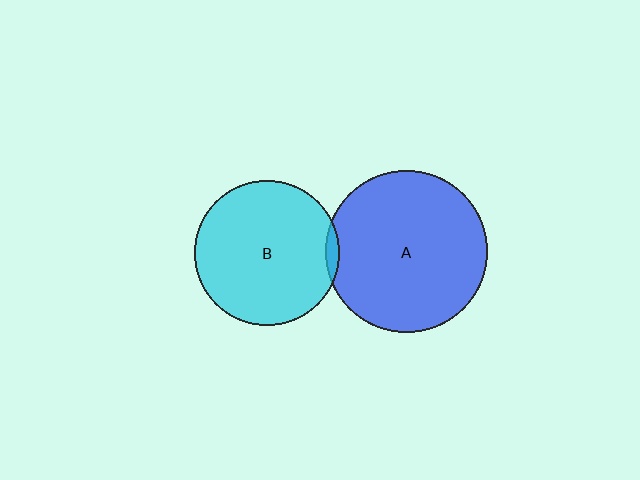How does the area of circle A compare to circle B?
Approximately 1.2 times.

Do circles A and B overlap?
Yes.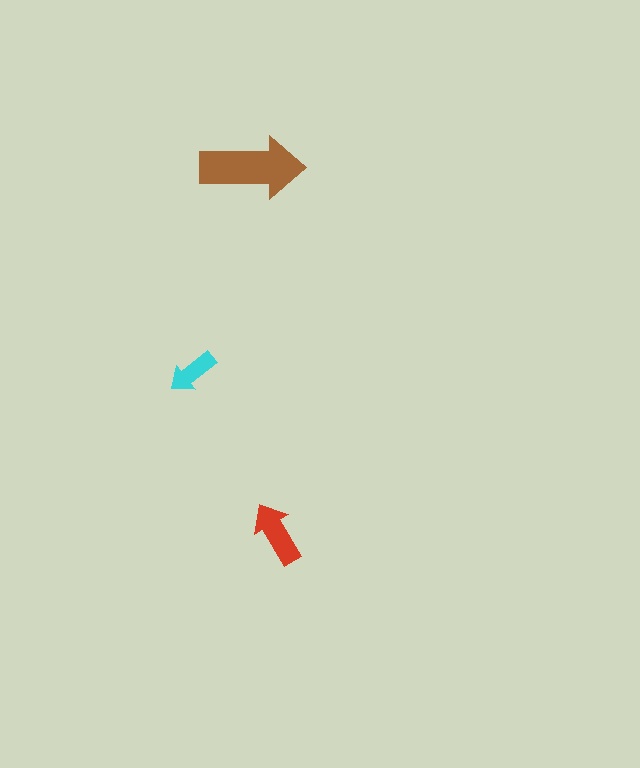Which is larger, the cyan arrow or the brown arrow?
The brown one.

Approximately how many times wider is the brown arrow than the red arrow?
About 1.5 times wider.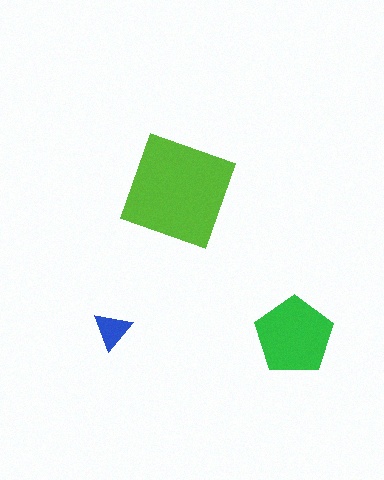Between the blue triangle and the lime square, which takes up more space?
The lime square.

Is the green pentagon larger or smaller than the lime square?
Smaller.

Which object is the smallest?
The blue triangle.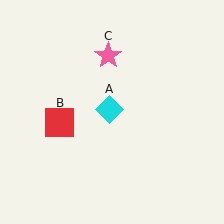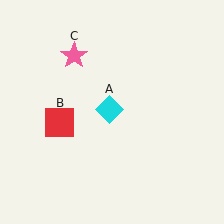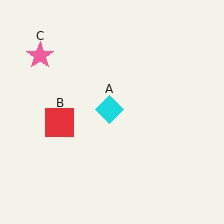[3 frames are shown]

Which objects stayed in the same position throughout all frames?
Cyan diamond (object A) and red square (object B) remained stationary.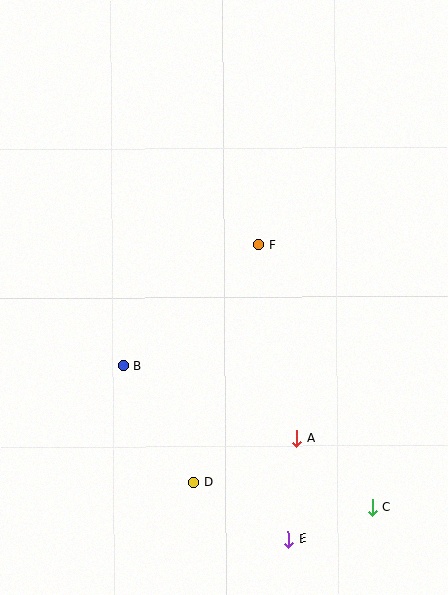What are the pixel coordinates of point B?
Point B is at (124, 366).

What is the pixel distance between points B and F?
The distance between B and F is 181 pixels.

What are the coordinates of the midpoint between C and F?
The midpoint between C and F is at (315, 376).